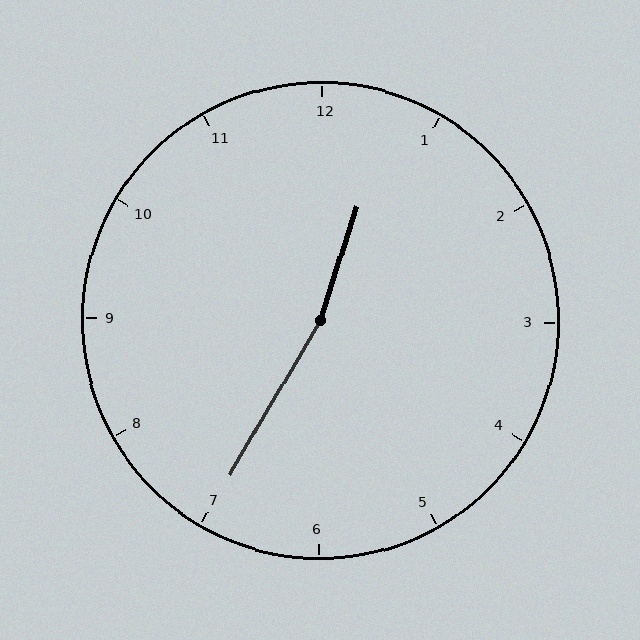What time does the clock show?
12:35.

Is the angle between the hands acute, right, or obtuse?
It is obtuse.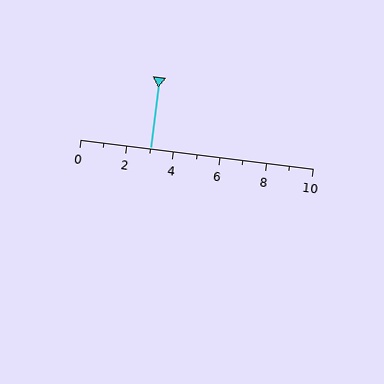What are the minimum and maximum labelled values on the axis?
The axis runs from 0 to 10.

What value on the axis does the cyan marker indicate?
The marker indicates approximately 3.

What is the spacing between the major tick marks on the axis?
The major ticks are spaced 2 apart.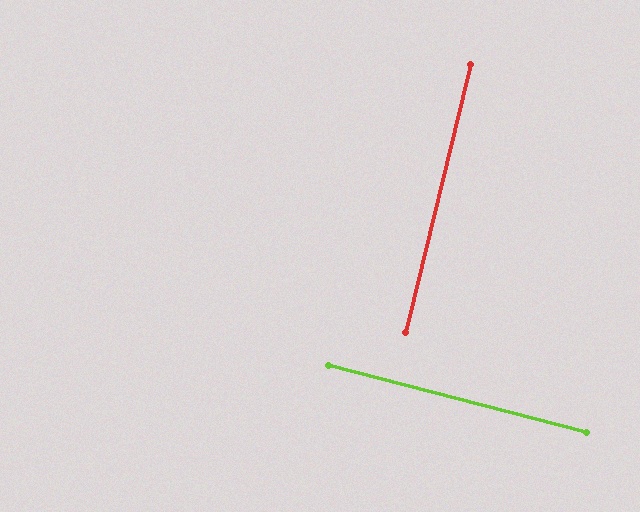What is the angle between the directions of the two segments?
Approximately 89 degrees.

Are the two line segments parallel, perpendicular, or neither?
Perpendicular — they meet at approximately 89°.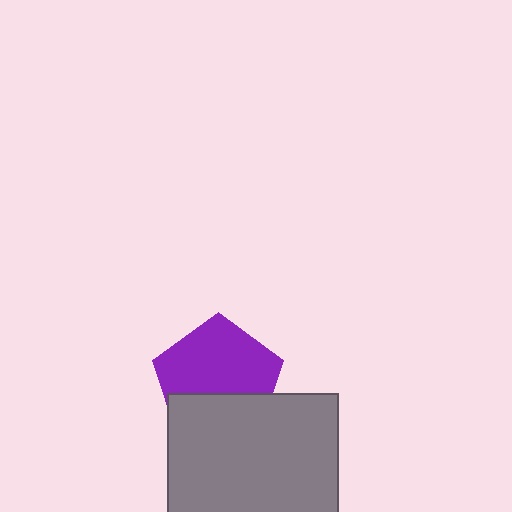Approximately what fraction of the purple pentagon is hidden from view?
Roughly 37% of the purple pentagon is hidden behind the gray rectangle.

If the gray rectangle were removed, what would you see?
You would see the complete purple pentagon.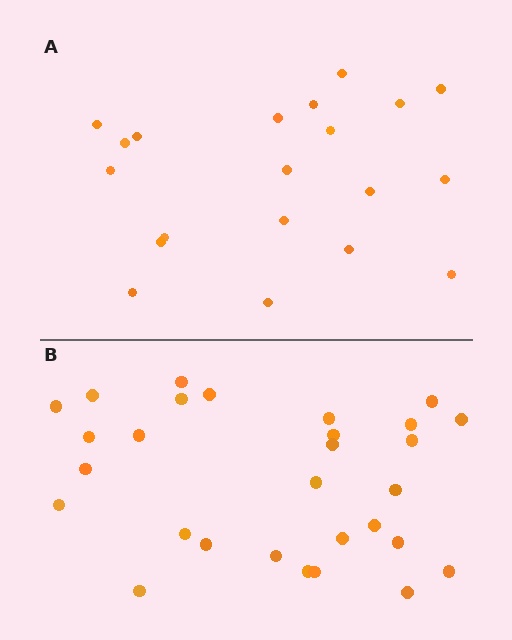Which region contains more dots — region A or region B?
Region B (the bottom region) has more dots.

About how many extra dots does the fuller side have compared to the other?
Region B has roughly 8 or so more dots than region A.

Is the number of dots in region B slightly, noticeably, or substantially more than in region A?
Region B has substantially more. The ratio is roughly 1.4 to 1.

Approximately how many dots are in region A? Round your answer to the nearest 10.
About 20 dots.